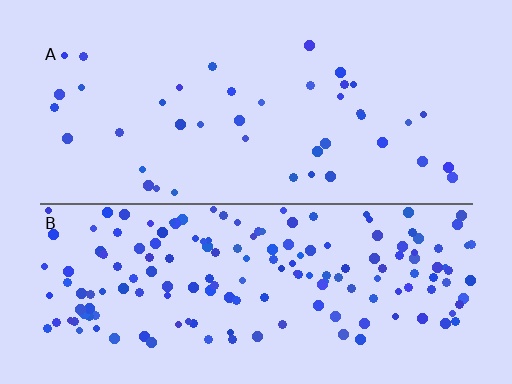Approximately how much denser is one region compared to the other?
Approximately 4.1× — region B over region A.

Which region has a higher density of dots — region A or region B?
B (the bottom).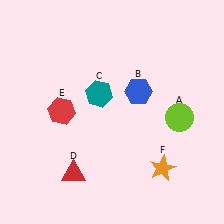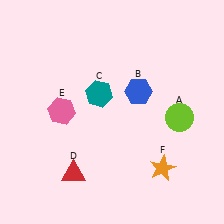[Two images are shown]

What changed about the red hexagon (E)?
In Image 1, E is red. In Image 2, it changed to pink.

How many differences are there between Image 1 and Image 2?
There is 1 difference between the two images.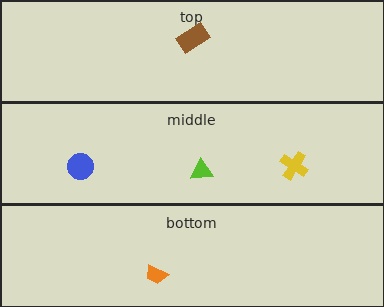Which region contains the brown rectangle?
The top region.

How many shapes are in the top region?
1.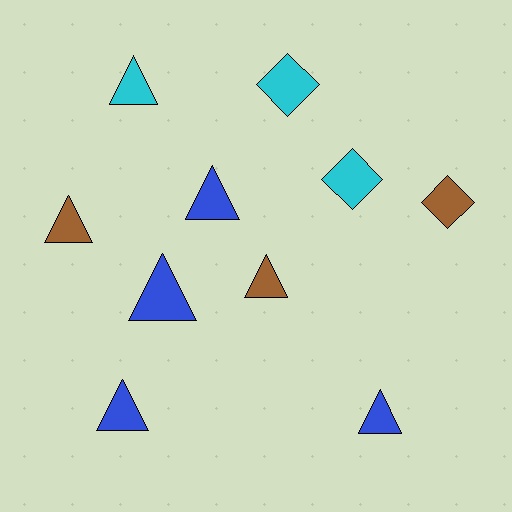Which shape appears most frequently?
Triangle, with 7 objects.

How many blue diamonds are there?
There are no blue diamonds.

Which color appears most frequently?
Blue, with 4 objects.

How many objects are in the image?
There are 10 objects.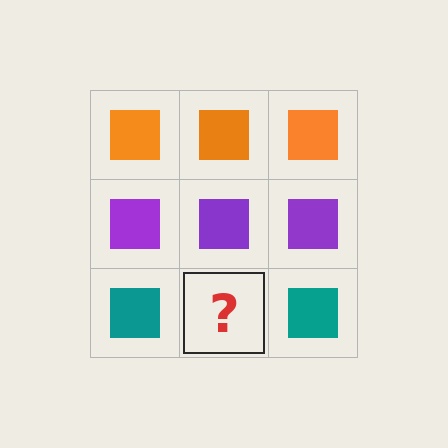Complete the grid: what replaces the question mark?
The question mark should be replaced with a teal square.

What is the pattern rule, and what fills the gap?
The rule is that each row has a consistent color. The gap should be filled with a teal square.